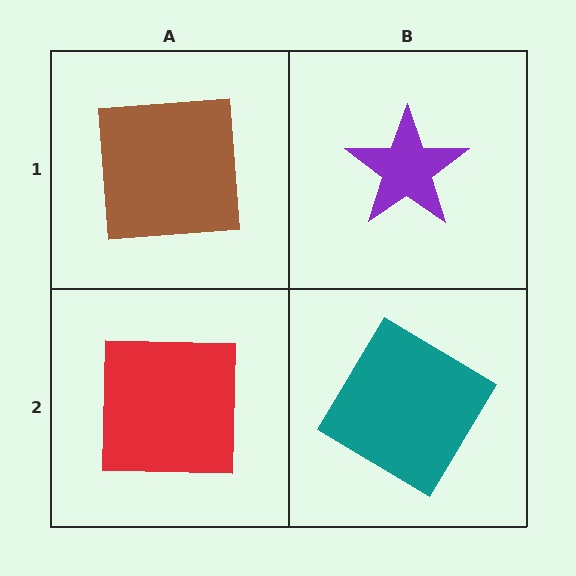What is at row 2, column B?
A teal diamond.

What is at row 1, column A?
A brown square.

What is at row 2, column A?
A red square.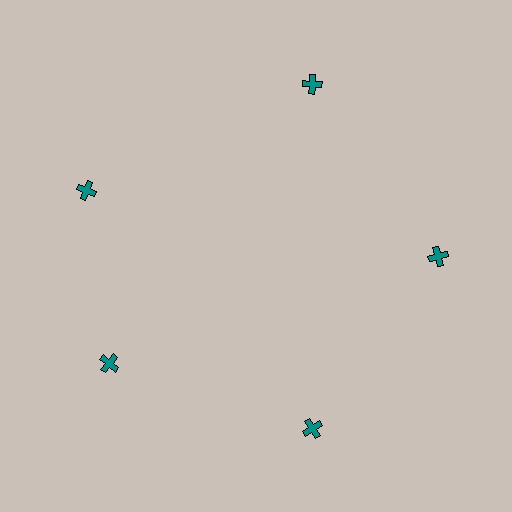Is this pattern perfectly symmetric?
No. The 5 teal crosses are arranged in a ring, but one element near the 10 o'clock position is rotated out of alignment along the ring, breaking the 5-fold rotational symmetry.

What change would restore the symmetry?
The symmetry would be restored by rotating it back into even spacing with its neighbors so that all 5 crosses sit at equal angles and equal distance from the center.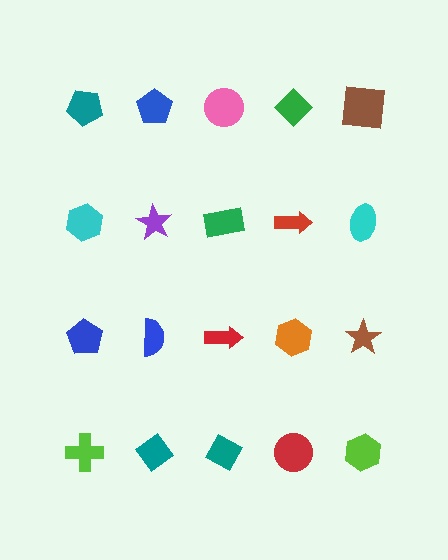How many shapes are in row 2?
5 shapes.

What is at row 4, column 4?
A red circle.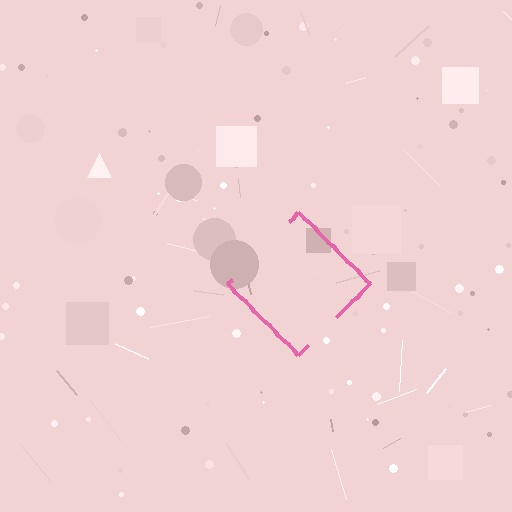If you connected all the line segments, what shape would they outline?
They would outline a diamond.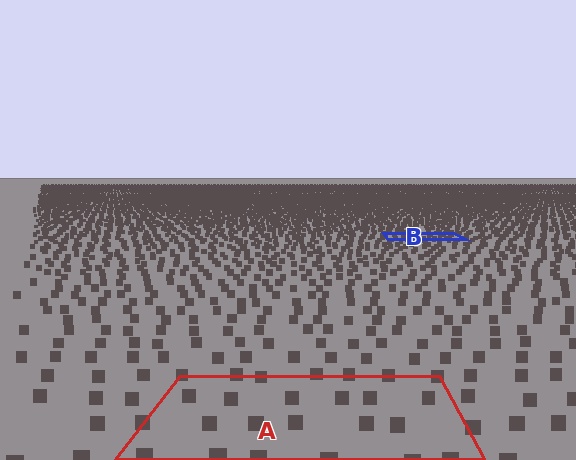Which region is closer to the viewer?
Region A is closer. The texture elements there are larger and more spread out.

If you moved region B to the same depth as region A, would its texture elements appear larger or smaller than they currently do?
They would appear larger. At a closer depth, the same texture elements are projected at a bigger on-screen size.